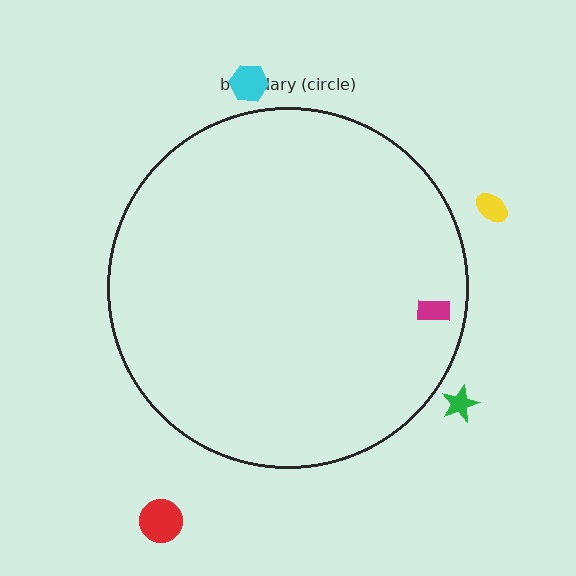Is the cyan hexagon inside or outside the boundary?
Outside.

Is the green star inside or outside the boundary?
Outside.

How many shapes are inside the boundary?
1 inside, 4 outside.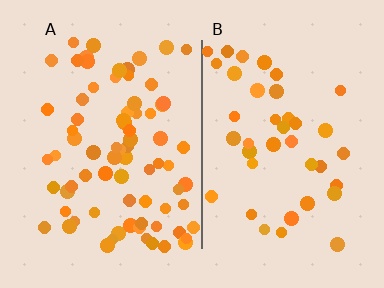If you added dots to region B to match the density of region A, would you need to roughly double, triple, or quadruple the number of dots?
Approximately double.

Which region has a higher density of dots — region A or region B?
A (the left).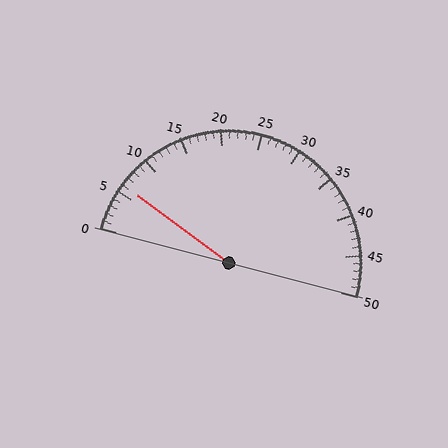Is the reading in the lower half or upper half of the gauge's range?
The reading is in the lower half of the range (0 to 50).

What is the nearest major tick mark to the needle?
The nearest major tick mark is 5.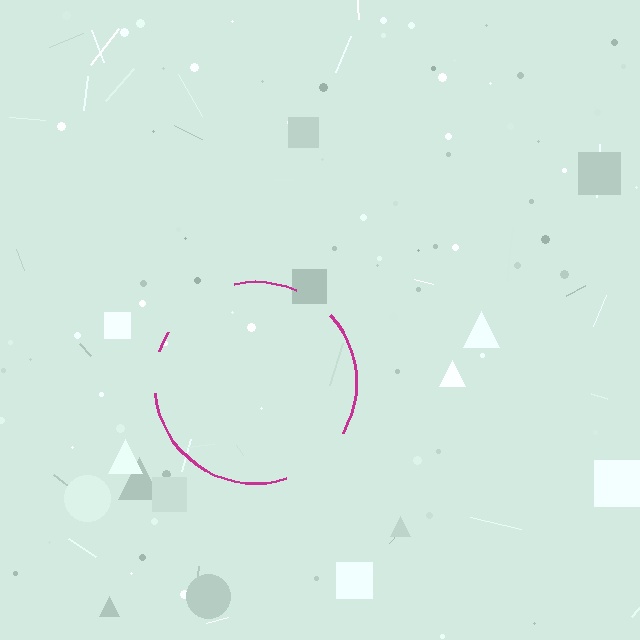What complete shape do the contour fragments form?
The contour fragments form a circle.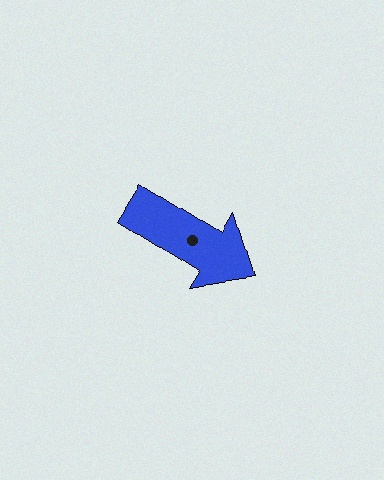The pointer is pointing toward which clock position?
Roughly 4 o'clock.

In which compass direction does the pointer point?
Southeast.